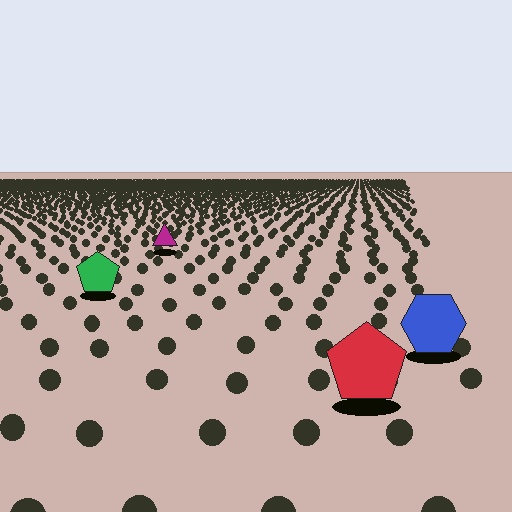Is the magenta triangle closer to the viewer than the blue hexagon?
No. The blue hexagon is closer — you can tell from the texture gradient: the ground texture is coarser near it.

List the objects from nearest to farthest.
From nearest to farthest: the red pentagon, the blue hexagon, the green pentagon, the magenta triangle.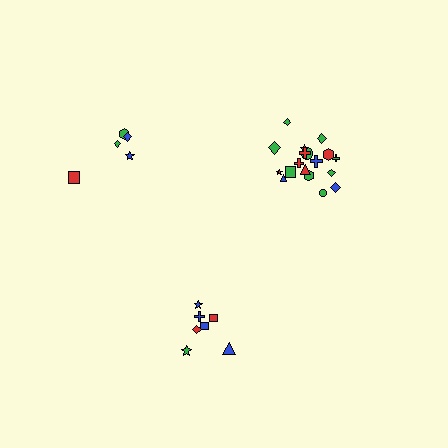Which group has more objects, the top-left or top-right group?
The top-right group.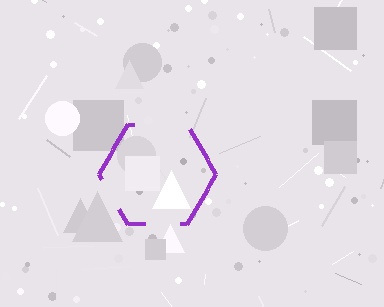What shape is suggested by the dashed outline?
The dashed outline suggests a hexagon.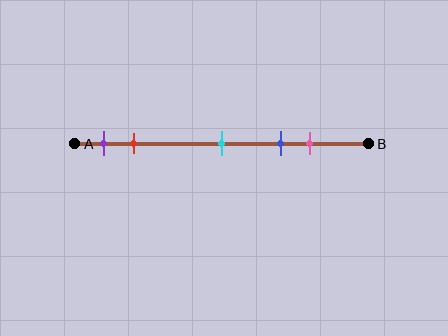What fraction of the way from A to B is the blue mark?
The blue mark is approximately 70% (0.7) of the way from A to B.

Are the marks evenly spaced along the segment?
No, the marks are not evenly spaced.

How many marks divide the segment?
There are 5 marks dividing the segment.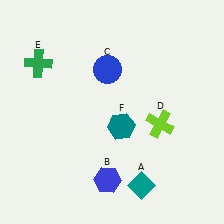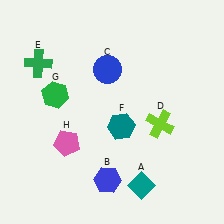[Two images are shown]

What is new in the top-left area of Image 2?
A green hexagon (G) was added in the top-left area of Image 2.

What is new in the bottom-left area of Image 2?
A pink pentagon (H) was added in the bottom-left area of Image 2.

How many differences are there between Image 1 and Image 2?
There are 2 differences between the two images.